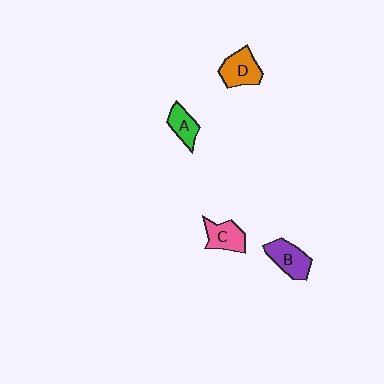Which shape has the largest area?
Shape D (orange).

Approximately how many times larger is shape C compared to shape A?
Approximately 1.2 times.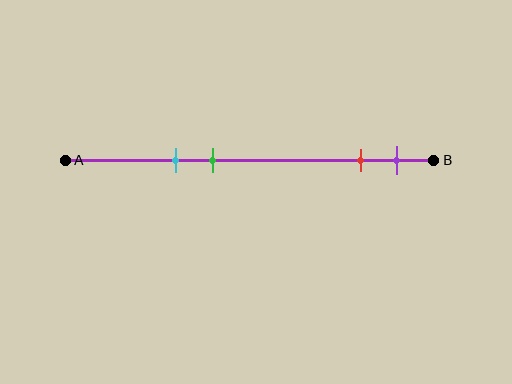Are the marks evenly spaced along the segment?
No, the marks are not evenly spaced.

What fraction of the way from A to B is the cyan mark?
The cyan mark is approximately 30% (0.3) of the way from A to B.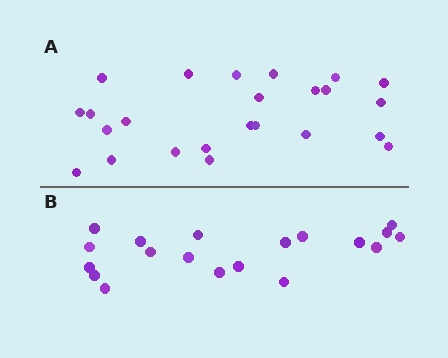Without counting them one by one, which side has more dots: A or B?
Region A (the top region) has more dots.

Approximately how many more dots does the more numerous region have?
Region A has about 5 more dots than region B.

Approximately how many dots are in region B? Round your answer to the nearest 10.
About 20 dots. (The exact count is 19, which rounds to 20.)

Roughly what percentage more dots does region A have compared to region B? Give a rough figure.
About 25% more.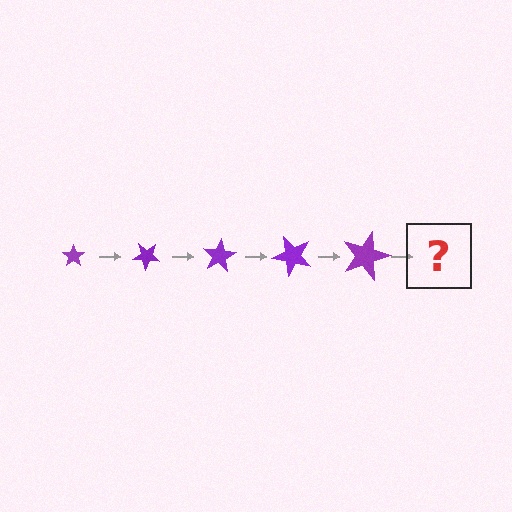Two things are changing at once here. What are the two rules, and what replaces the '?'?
The two rules are that the star grows larger each step and it rotates 40 degrees each step. The '?' should be a star, larger than the previous one and rotated 200 degrees from the start.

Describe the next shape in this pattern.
It should be a star, larger than the previous one and rotated 200 degrees from the start.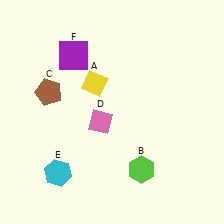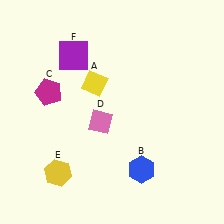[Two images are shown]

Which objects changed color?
B changed from lime to blue. C changed from brown to magenta. E changed from cyan to yellow.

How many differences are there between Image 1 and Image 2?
There are 3 differences between the two images.